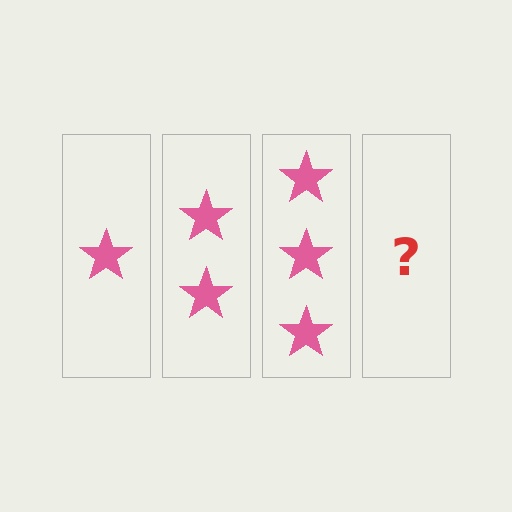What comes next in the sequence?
The next element should be 4 stars.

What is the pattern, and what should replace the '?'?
The pattern is that each step adds one more star. The '?' should be 4 stars.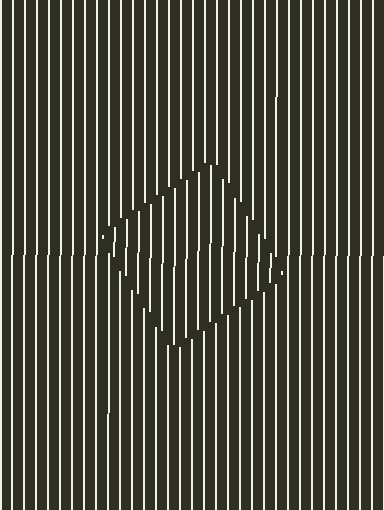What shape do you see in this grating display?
An illusory square. The interior of the shape contains the same grating, shifted by half a period — the contour is defined by the phase discontinuity where line-ends from the inner and outer gratings abut.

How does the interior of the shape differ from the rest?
The interior of the shape contains the same grating, shifted by half a period — the contour is defined by the phase discontinuity where line-ends from the inner and outer gratings abut.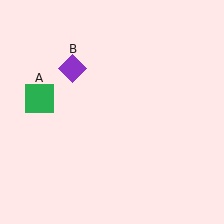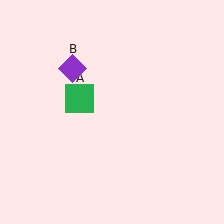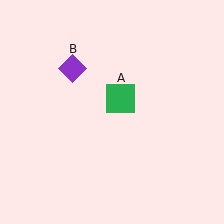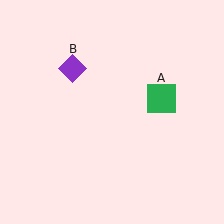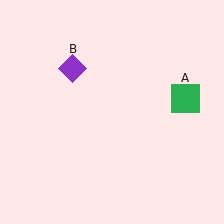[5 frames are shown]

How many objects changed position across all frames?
1 object changed position: green square (object A).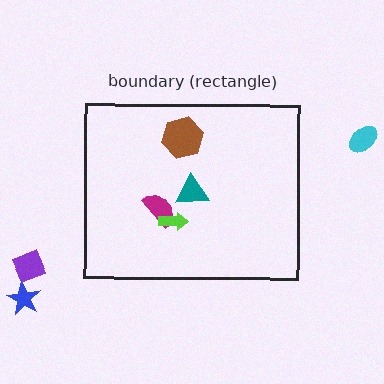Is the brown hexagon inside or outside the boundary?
Inside.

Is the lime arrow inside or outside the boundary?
Inside.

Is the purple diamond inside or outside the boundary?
Outside.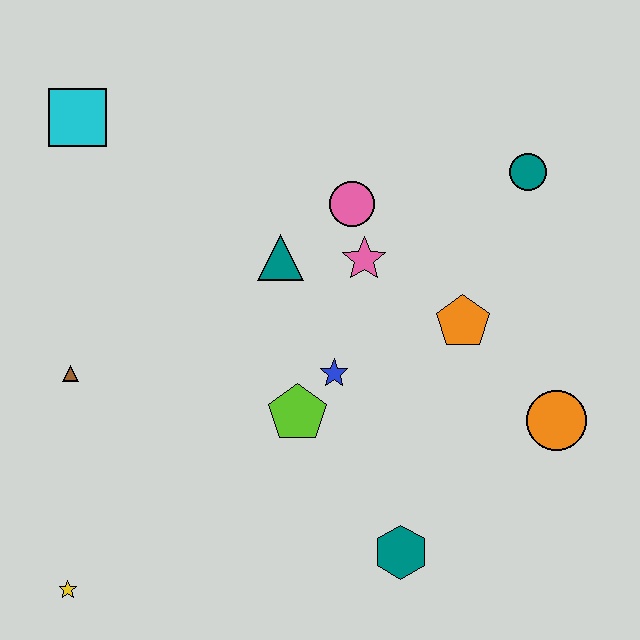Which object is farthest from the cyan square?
The orange circle is farthest from the cyan square.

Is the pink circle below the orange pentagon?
No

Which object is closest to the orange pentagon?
The pink star is closest to the orange pentagon.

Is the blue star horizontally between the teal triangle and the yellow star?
No